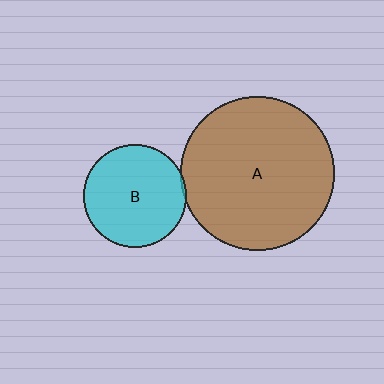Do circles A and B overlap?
Yes.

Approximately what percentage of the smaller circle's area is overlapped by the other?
Approximately 5%.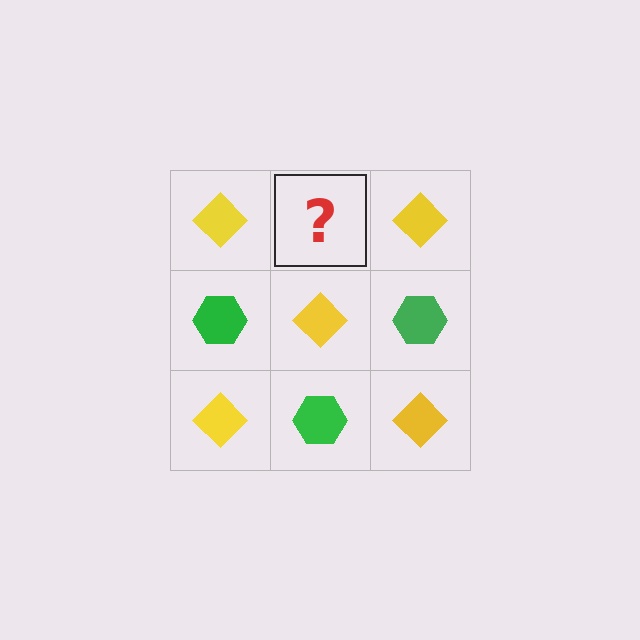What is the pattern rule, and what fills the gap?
The rule is that it alternates yellow diamond and green hexagon in a checkerboard pattern. The gap should be filled with a green hexagon.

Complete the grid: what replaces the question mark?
The question mark should be replaced with a green hexagon.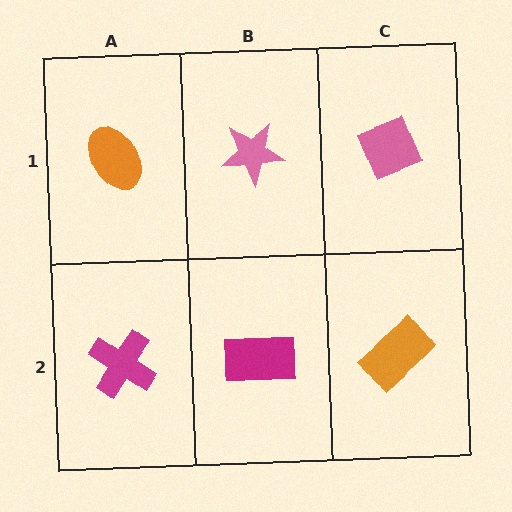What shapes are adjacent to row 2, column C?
A pink diamond (row 1, column C), a magenta rectangle (row 2, column B).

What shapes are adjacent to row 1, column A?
A magenta cross (row 2, column A), a pink star (row 1, column B).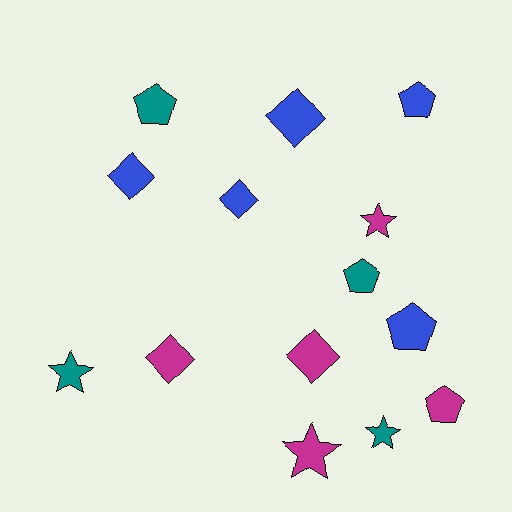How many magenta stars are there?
There are 2 magenta stars.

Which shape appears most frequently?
Pentagon, with 5 objects.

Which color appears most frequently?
Blue, with 5 objects.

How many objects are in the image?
There are 14 objects.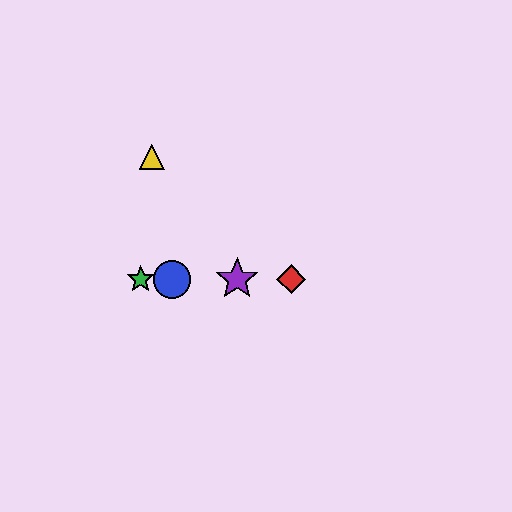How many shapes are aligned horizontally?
4 shapes (the red diamond, the blue circle, the green star, the purple star) are aligned horizontally.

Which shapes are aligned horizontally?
The red diamond, the blue circle, the green star, the purple star are aligned horizontally.